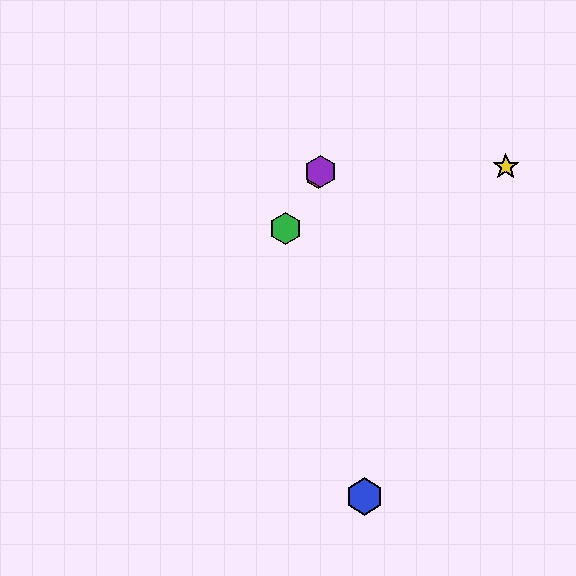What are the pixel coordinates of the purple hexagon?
The purple hexagon is at (321, 172).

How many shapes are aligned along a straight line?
3 shapes (the red hexagon, the green hexagon, the purple hexagon) are aligned along a straight line.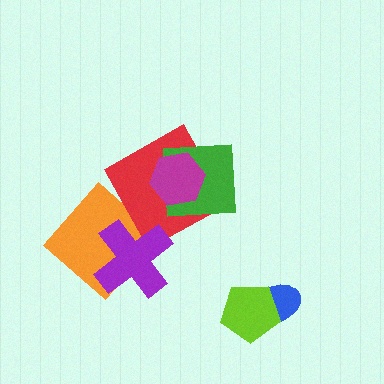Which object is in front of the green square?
The magenta hexagon is in front of the green square.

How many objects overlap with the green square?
2 objects overlap with the green square.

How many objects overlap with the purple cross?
1 object overlaps with the purple cross.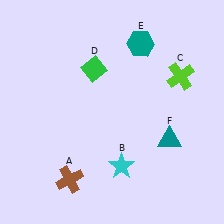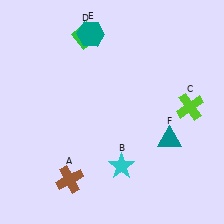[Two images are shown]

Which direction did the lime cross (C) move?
The lime cross (C) moved down.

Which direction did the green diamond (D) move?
The green diamond (D) moved up.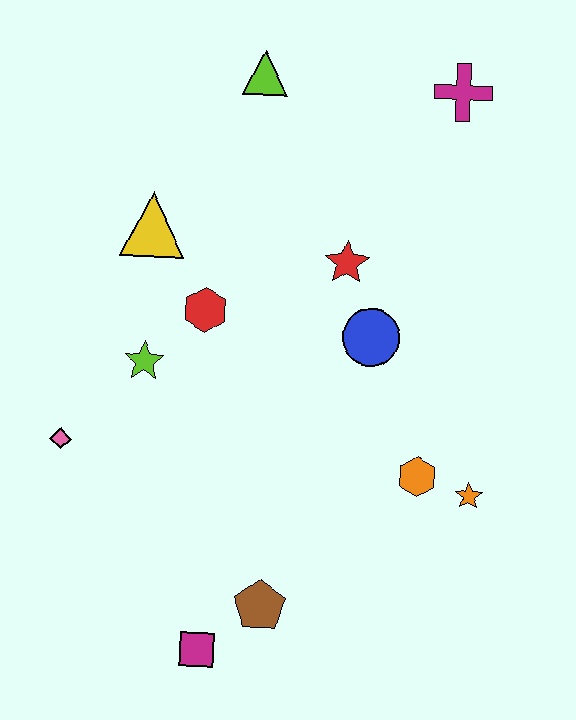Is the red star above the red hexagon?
Yes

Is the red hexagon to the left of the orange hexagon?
Yes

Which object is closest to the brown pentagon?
The magenta square is closest to the brown pentagon.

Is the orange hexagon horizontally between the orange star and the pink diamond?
Yes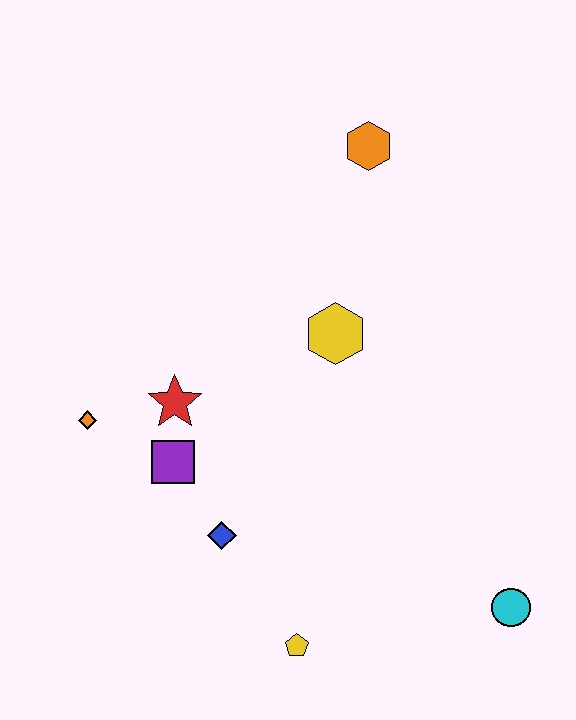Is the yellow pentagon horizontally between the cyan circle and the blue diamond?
Yes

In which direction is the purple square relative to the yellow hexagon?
The purple square is to the left of the yellow hexagon.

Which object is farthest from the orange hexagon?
The yellow pentagon is farthest from the orange hexagon.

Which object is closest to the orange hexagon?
The yellow hexagon is closest to the orange hexagon.